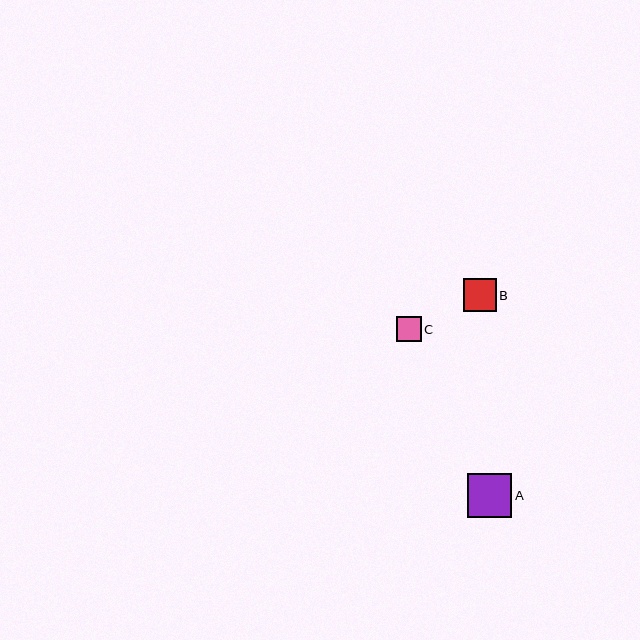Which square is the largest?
Square A is the largest with a size of approximately 44 pixels.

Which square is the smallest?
Square C is the smallest with a size of approximately 25 pixels.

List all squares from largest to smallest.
From largest to smallest: A, B, C.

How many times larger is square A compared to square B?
Square A is approximately 1.3 times the size of square B.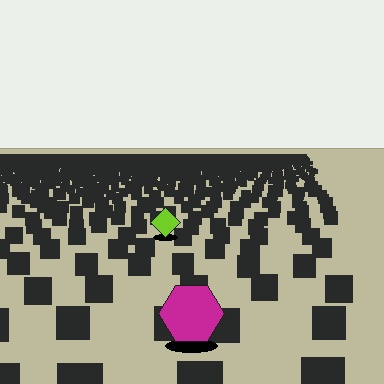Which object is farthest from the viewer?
The lime diamond is farthest from the viewer. It appears smaller and the ground texture around it is denser.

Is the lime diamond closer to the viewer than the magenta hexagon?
No. The magenta hexagon is closer — you can tell from the texture gradient: the ground texture is coarser near it.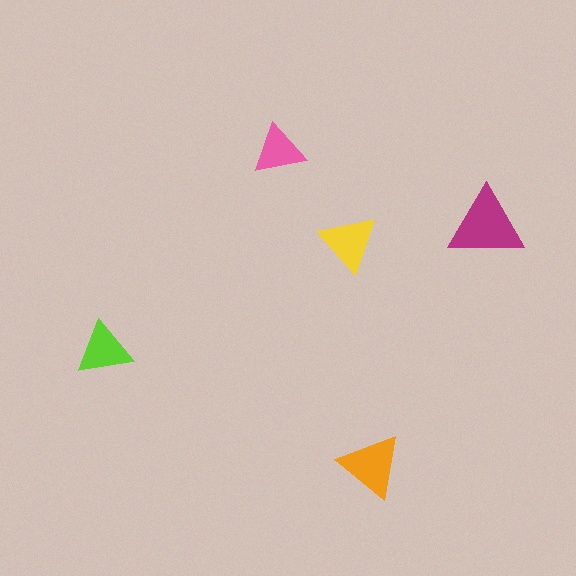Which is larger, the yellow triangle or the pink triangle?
The yellow one.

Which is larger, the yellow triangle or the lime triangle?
The yellow one.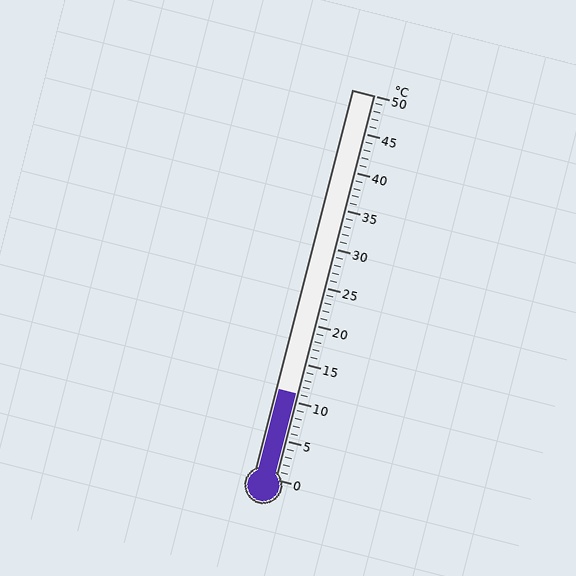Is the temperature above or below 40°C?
The temperature is below 40°C.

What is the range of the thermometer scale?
The thermometer scale ranges from 0°C to 50°C.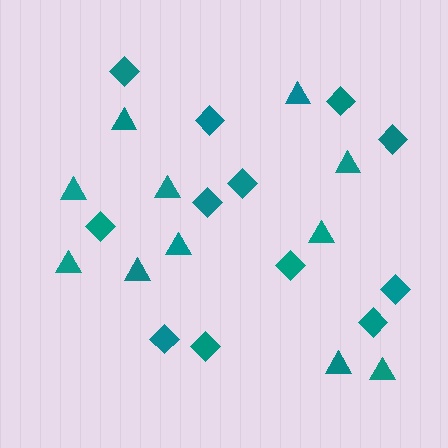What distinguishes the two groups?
There are 2 groups: one group of diamonds (12) and one group of triangles (11).